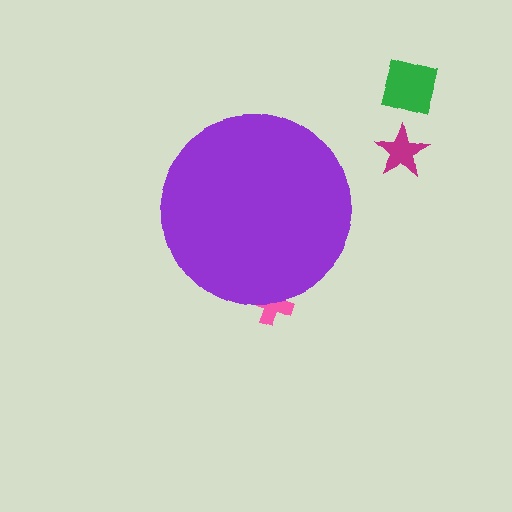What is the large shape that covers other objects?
A purple circle.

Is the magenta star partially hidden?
No, the magenta star is fully visible.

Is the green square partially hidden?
No, the green square is fully visible.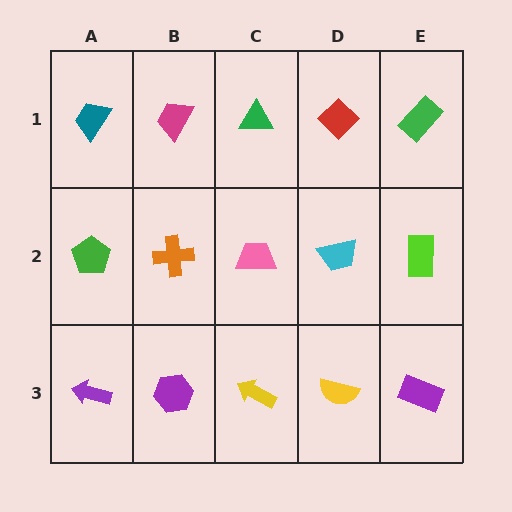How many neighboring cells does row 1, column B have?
3.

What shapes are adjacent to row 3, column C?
A pink trapezoid (row 2, column C), a purple hexagon (row 3, column B), a yellow semicircle (row 3, column D).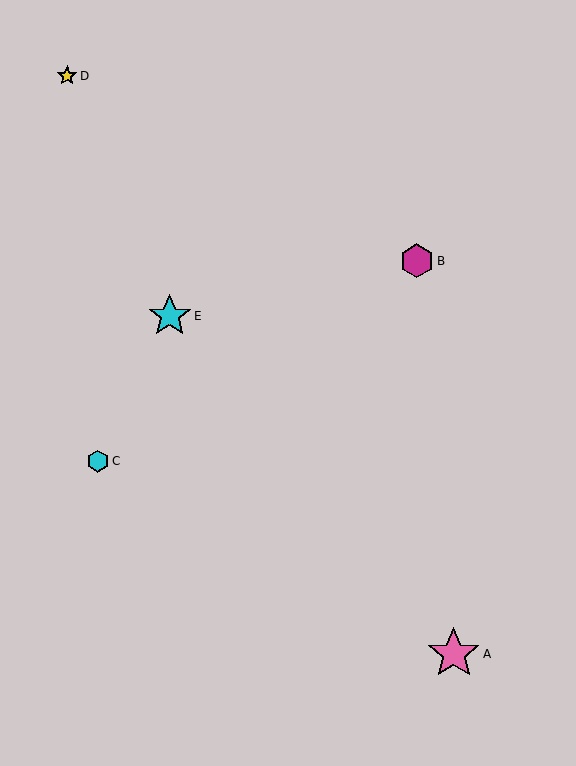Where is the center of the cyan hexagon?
The center of the cyan hexagon is at (98, 461).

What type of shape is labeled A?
Shape A is a pink star.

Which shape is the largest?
The pink star (labeled A) is the largest.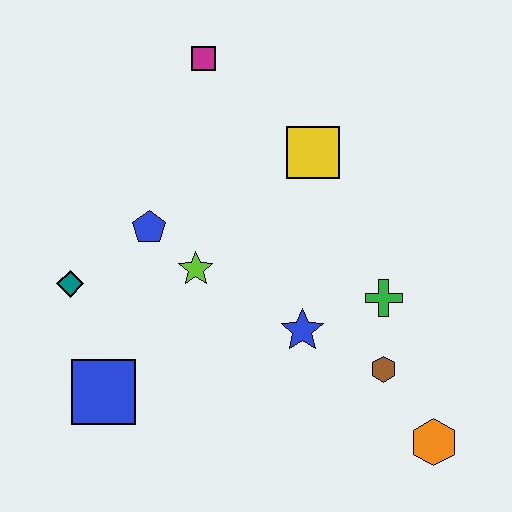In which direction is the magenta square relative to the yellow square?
The magenta square is to the left of the yellow square.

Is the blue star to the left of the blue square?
No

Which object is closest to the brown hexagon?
The green cross is closest to the brown hexagon.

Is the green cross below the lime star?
Yes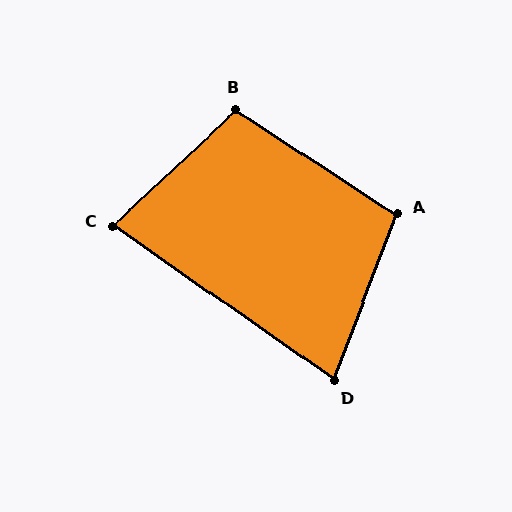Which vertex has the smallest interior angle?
D, at approximately 76 degrees.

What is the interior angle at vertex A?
Approximately 102 degrees (obtuse).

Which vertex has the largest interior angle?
B, at approximately 104 degrees.